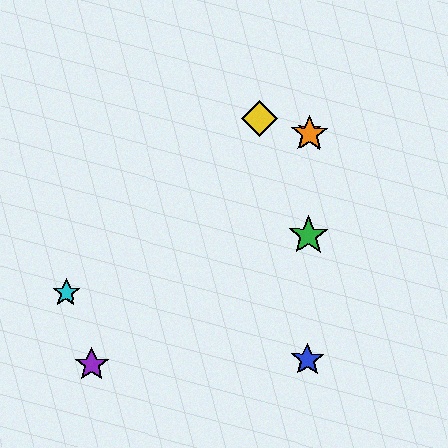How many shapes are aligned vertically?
4 shapes (the red star, the blue star, the green star, the orange star) are aligned vertically.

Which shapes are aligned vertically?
The red star, the blue star, the green star, the orange star are aligned vertically.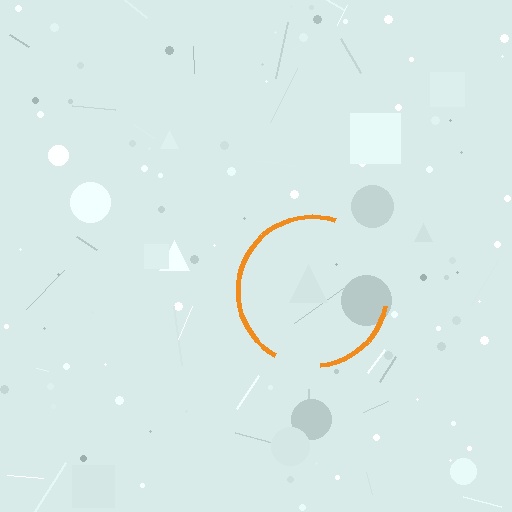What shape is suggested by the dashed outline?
The dashed outline suggests a circle.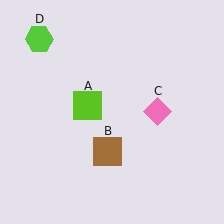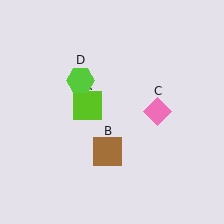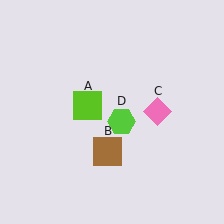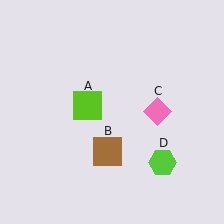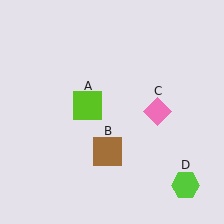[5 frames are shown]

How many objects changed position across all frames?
1 object changed position: lime hexagon (object D).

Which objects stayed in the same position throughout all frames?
Lime square (object A) and brown square (object B) and pink diamond (object C) remained stationary.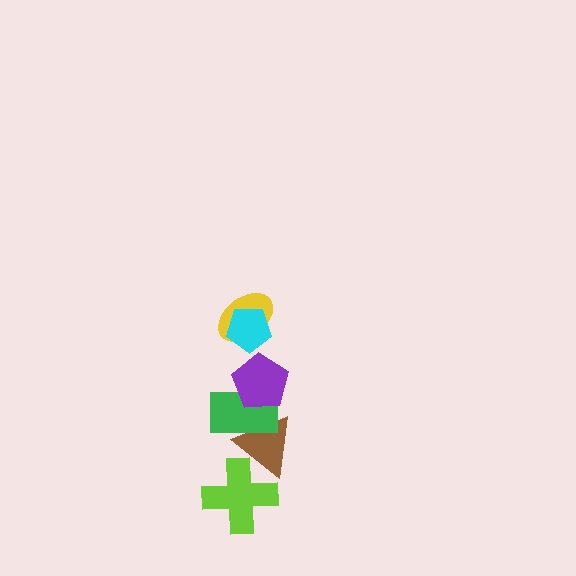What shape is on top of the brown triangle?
The green rectangle is on top of the brown triangle.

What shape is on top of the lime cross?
The brown triangle is on top of the lime cross.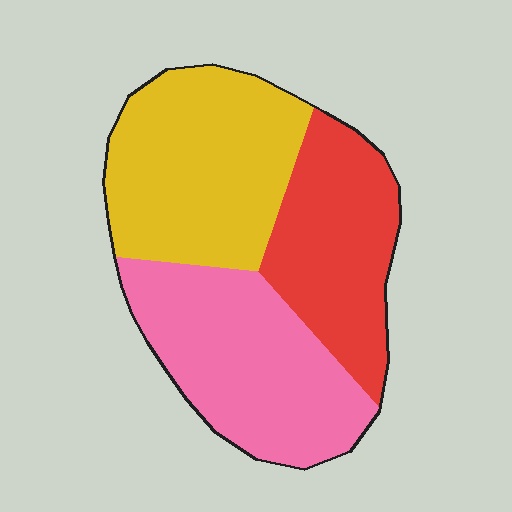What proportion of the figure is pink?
Pink takes up about one third (1/3) of the figure.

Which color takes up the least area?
Red, at roughly 30%.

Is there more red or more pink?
Pink.